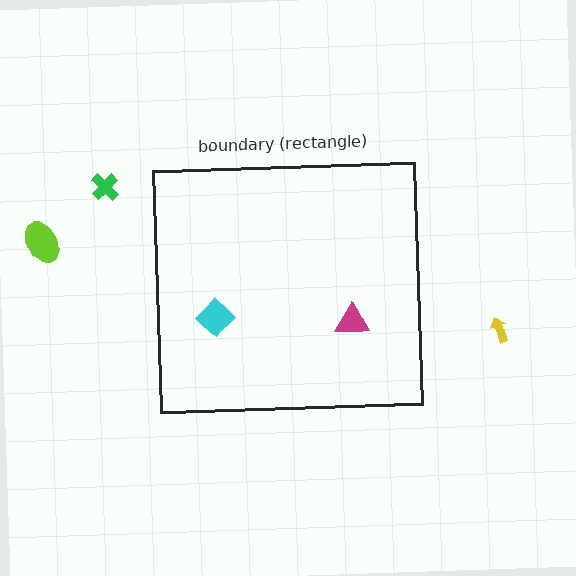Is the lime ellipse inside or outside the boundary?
Outside.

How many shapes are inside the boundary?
2 inside, 3 outside.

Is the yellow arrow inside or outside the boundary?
Outside.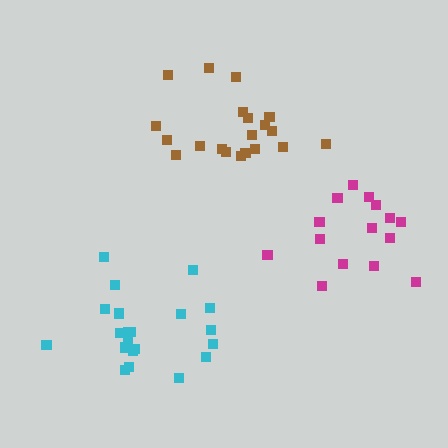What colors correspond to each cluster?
The clusters are colored: magenta, brown, cyan.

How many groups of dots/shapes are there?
There are 3 groups.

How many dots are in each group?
Group 1: 15 dots, Group 2: 20 dots, Group 3: 21 dots (56 total).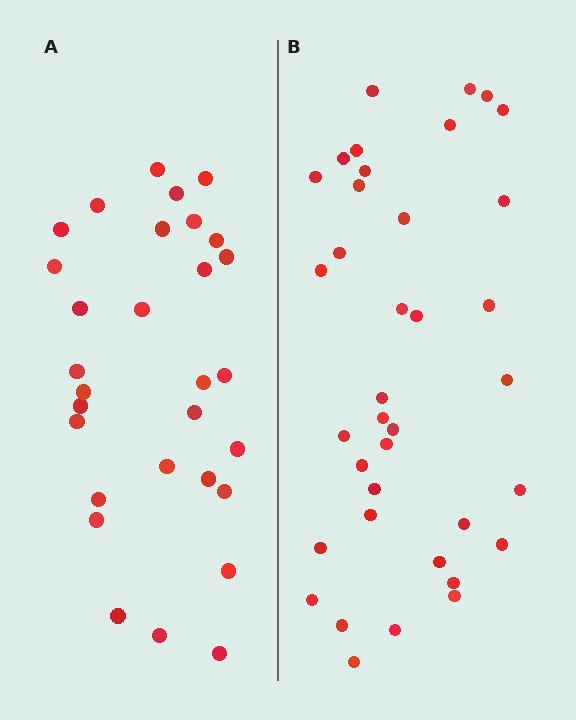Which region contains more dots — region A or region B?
Region B (the right region) has more dots.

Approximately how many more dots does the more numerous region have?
Region B has roughly 8 or so more dots than region A.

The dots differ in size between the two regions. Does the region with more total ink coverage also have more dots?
No. Region A has more total ink coverage because its dots are larger, but region B actually contains more individual dots. Total area can be misleading — the number of items is what matters here.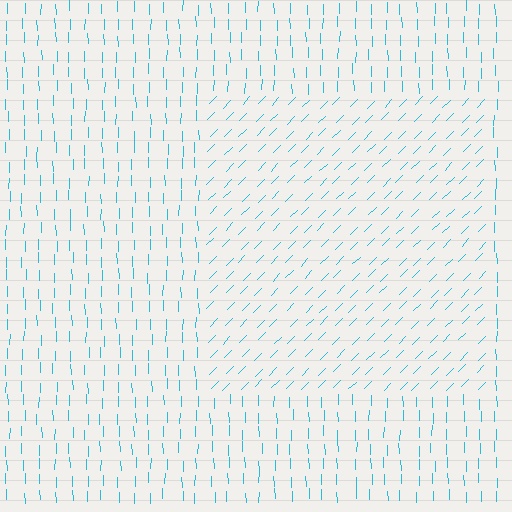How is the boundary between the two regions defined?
The boundary is defined purely by a change in line orientation (approximately 45 degrees difference). All lines are the same color and thickness.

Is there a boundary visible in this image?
Yes, there is a texture boundary formed by a change in line orientation.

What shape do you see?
I see a rectangle.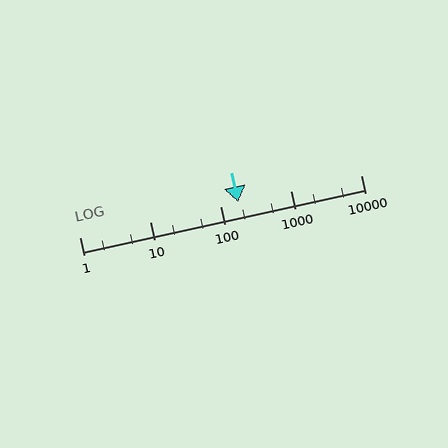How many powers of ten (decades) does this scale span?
The scale spans 4 decades, from 1 to 10000.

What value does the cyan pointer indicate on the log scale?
The pointer indicates approximately 180.